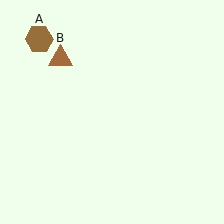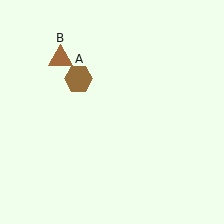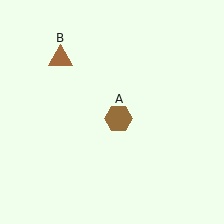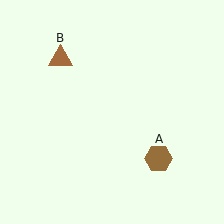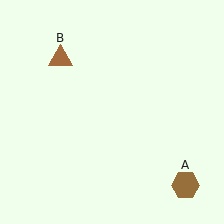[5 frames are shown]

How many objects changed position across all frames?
1 object changed position: brown hexagon (object A).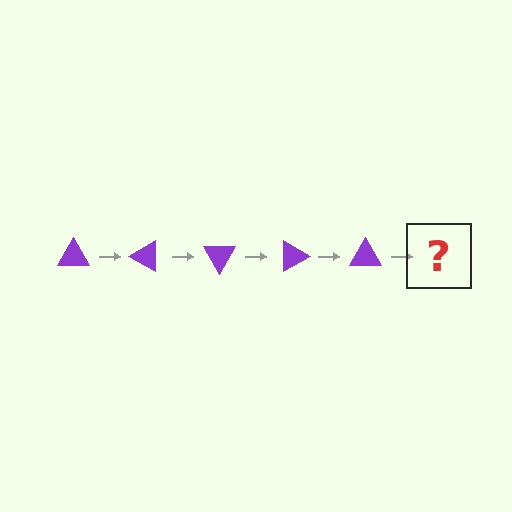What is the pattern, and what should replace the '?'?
The pattern is that the triangle rotates 30 degrees each step. The '?' should be a purple triangle rotated 150 degrees.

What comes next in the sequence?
The next element should be a purple triangle rotated 150 degrees.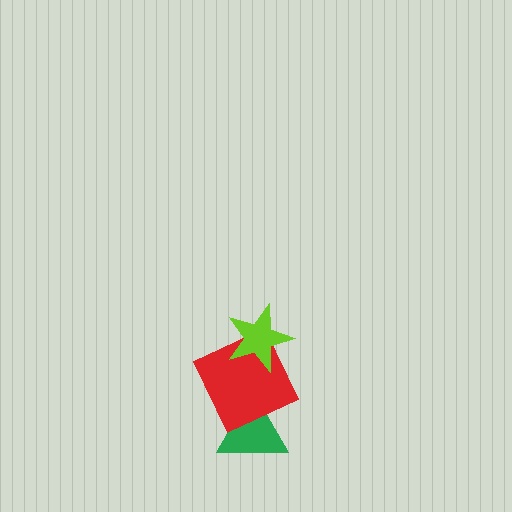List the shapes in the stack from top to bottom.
From top to bottom: the lime star, the red square, the green triangle.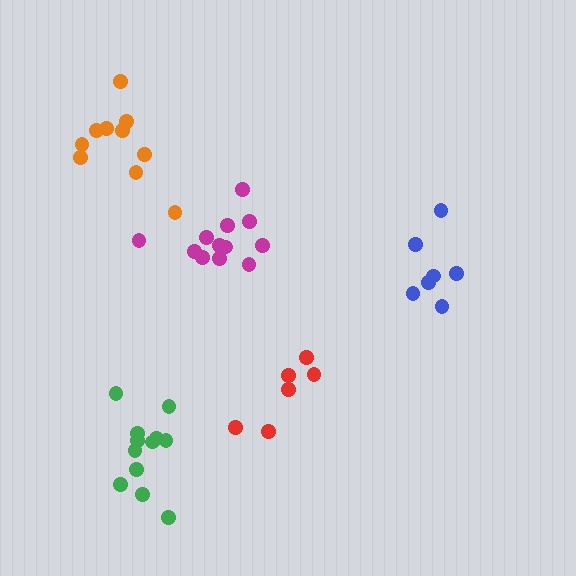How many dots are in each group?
Group 1: 12 dots, Group 2: 6 dots, Group 3: 7 dots, Group 4: 12 dots, Group 5: 10 dots (47 total).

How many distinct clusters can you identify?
There are 5 distinct clusters.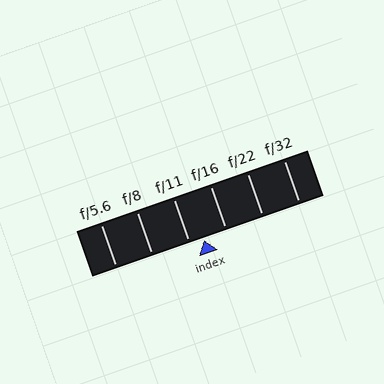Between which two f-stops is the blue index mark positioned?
The index mark is between f/11 and f/16.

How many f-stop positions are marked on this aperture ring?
There are 6 f-stop positions marked.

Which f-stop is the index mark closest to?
The index mark is closest to f/11.